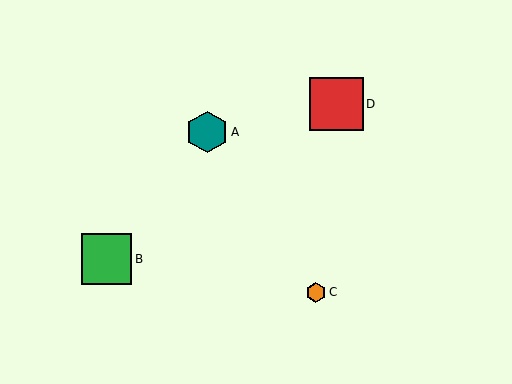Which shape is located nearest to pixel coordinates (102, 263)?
The green square (labeled B) at (107, 259) is nearest to that location.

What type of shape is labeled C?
Shape C is an orange hexagon.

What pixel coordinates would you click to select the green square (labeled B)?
Click at (107, 259) to select the green square B.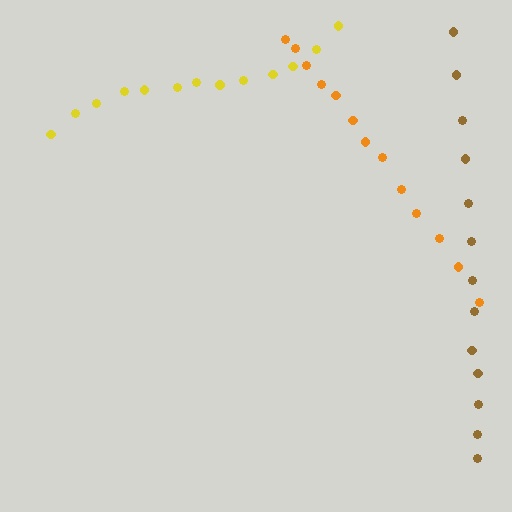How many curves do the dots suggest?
There are 3 distinct paths.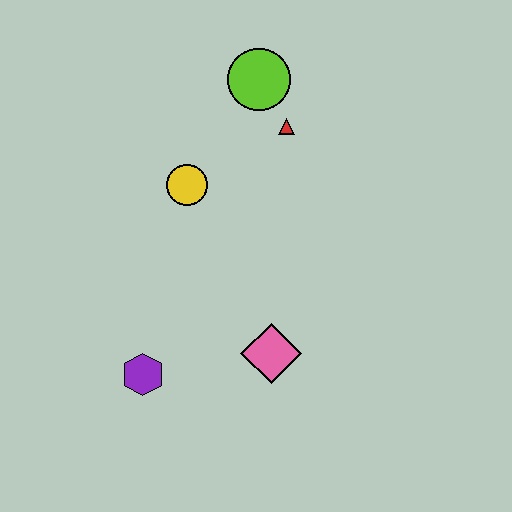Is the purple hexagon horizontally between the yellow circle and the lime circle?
No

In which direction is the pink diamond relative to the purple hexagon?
The pink diamond is to the right of the purple hexagon.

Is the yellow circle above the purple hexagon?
Yes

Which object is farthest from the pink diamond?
The lime circle is farthest from the pink diamond.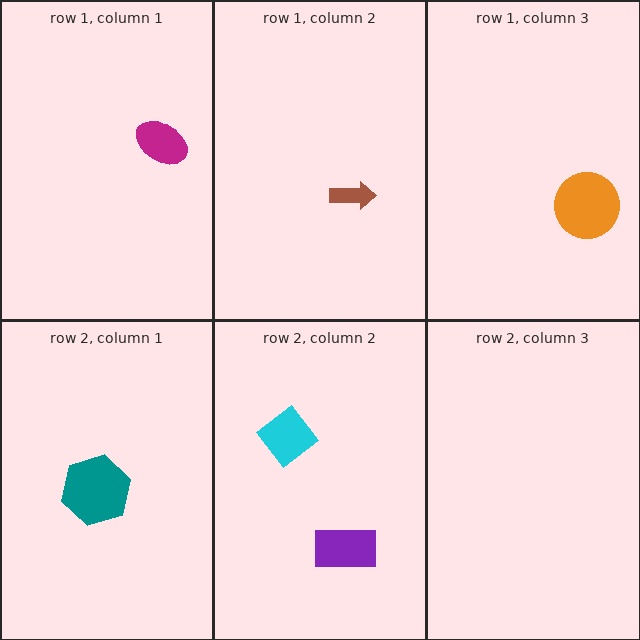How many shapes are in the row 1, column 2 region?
1.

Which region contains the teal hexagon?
The row 2, column 1 region.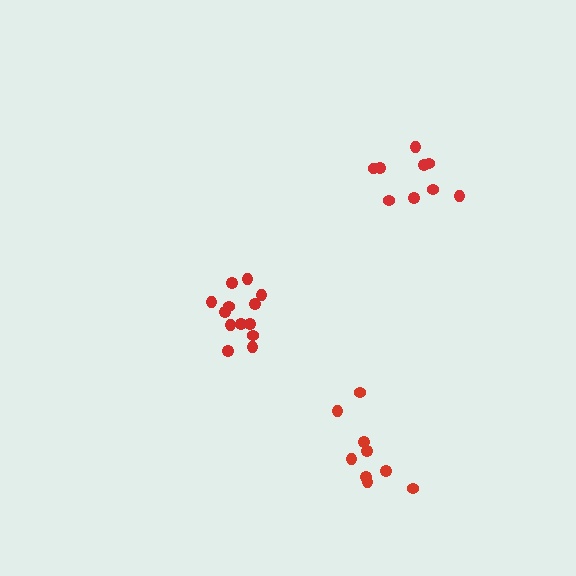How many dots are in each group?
Group 1: 9 dots, Group 2: 9 dots, Group 3: 13 dots (31 total).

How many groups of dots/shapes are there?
There are 3 groups.